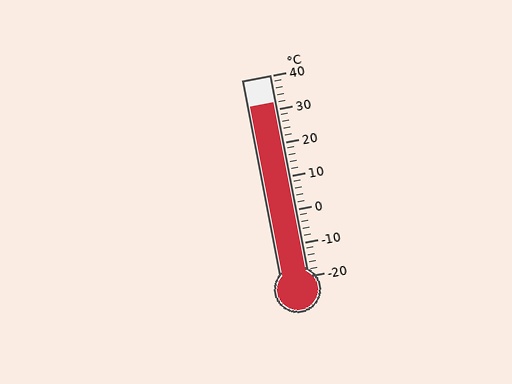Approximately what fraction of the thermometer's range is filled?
The thermometer is filled to approximately 85% of its range.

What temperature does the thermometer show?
The thermometer shows approximately 32°C.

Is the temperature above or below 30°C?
The temperature is above 30°C.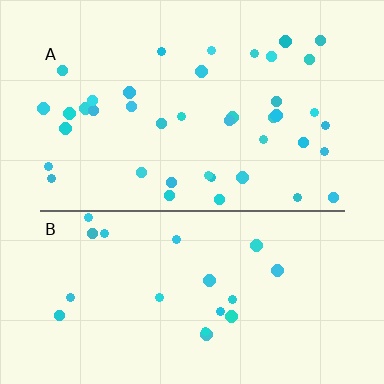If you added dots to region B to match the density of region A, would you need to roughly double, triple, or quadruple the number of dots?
Approximately double.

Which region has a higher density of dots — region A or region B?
A (the top).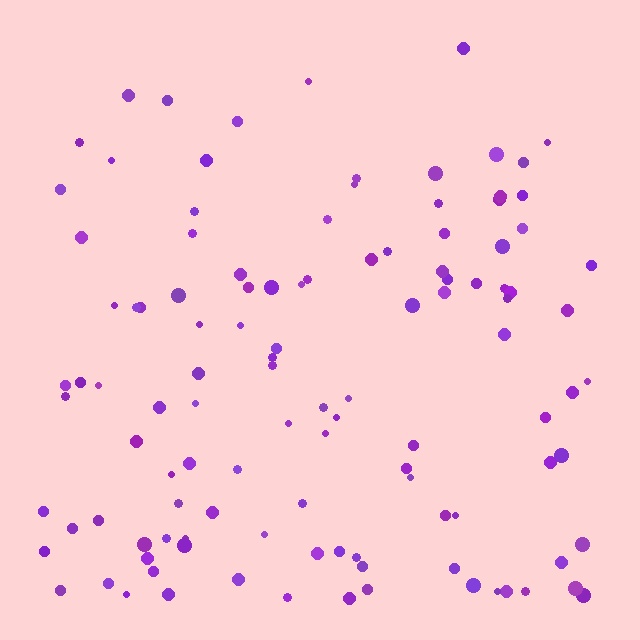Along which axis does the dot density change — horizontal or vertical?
Vertical.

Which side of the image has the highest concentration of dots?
The bottom.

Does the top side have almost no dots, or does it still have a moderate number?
Still a moderate number, just noticeably fewer than the bottom.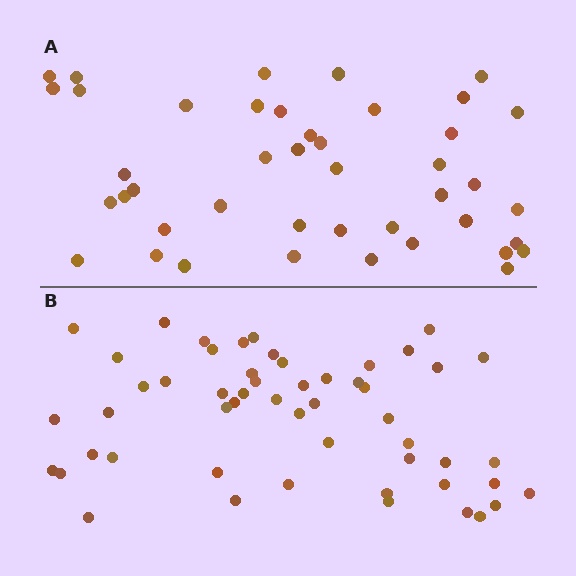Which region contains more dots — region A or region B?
Region B (the bottom region) has more dots.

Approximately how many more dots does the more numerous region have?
Region B has roughly 10 or so more dots than region A.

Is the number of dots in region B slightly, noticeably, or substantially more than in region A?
Region B has only slightly more — the two regions are fairly close. The ratio is roughly 1.2 to 1.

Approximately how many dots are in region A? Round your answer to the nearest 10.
About 40 dots. (The exact count is 43, which rounds to 40.)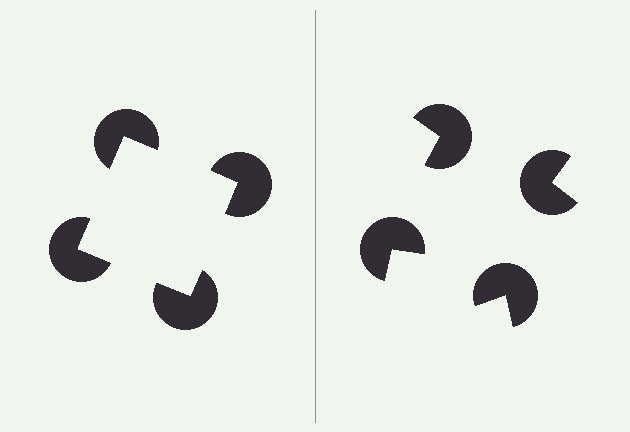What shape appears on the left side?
An illusory square.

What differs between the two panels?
The pac-man discs are positioned identically on both sides; only the wedge orientations differ. On the left they align to a square; on the right they are misaligned.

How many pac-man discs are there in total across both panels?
8 — 4 on each side.